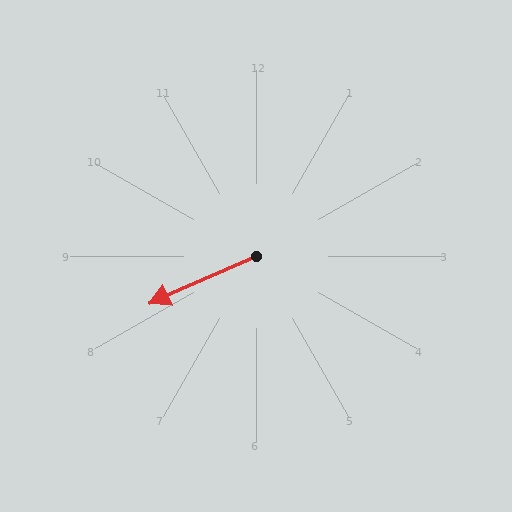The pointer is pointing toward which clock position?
Roughly 8 o'clock.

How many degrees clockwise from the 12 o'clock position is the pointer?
Approximately 246 degrees.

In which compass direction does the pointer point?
Southwest.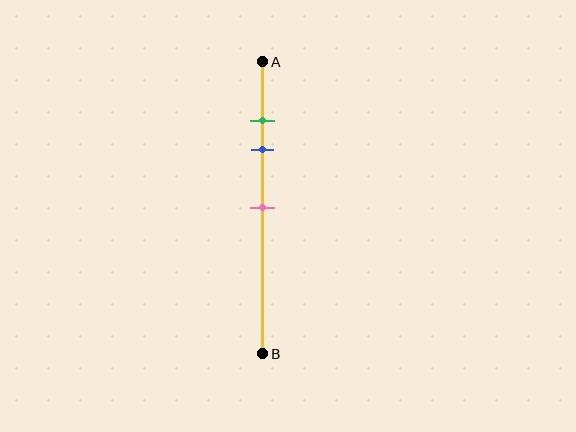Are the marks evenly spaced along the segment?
No, the marks are not evenly spaced.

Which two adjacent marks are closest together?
The green and blue marks are the closest adjacent pair.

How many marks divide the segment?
There are 3 marks dividing the segment.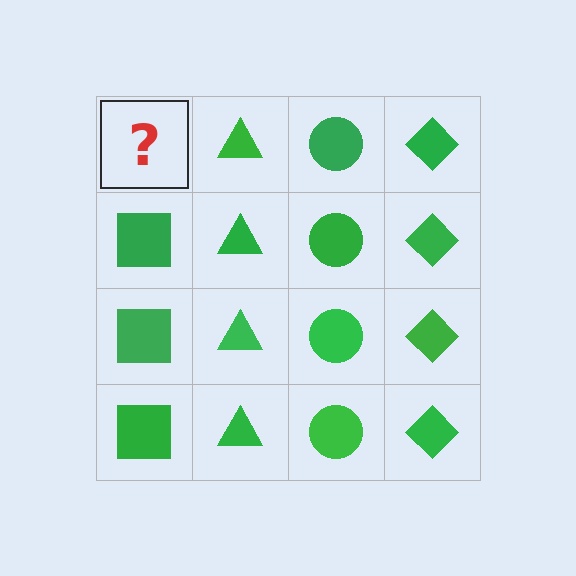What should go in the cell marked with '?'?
The missing cell should contain a green square.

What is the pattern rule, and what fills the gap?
The rule is that each column has a consistent shape. The gap should be filled with a green square.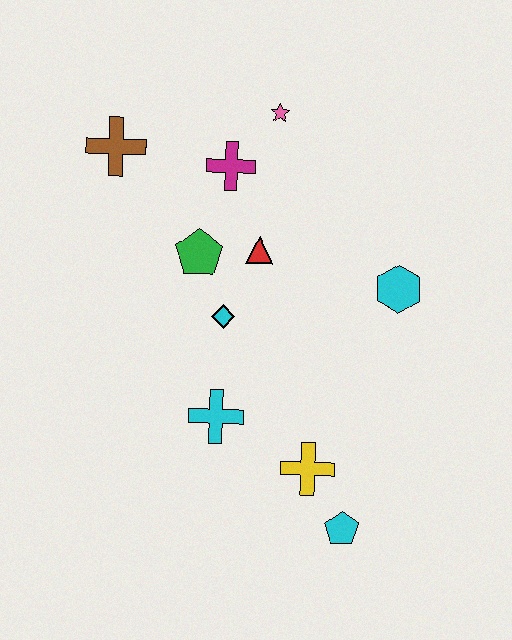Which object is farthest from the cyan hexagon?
The brown cross is farthest from the cyan hexagon.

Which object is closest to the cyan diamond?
The green pentagon is closest to the cyan diamond.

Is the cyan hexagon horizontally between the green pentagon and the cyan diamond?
No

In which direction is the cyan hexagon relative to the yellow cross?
The cyan hexagon is above the yellow cross.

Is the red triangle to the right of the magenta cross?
Yes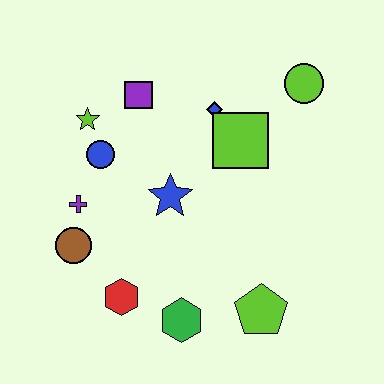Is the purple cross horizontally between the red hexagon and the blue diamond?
No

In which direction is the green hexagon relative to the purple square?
The green hexagon is below the purple square.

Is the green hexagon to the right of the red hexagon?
Yes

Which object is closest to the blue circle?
The lime star is closest to the blue circle.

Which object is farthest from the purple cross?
The lime circle is farthest from the purple cross.